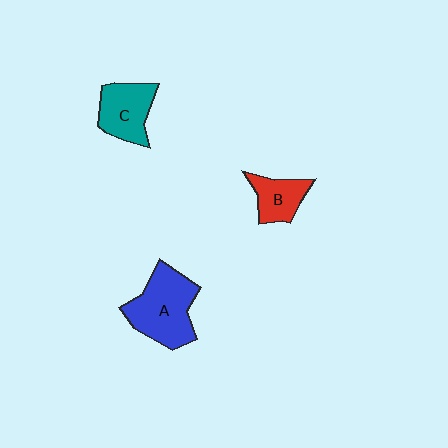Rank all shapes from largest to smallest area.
From largest to smallest: A (blue), C (teal), B (red).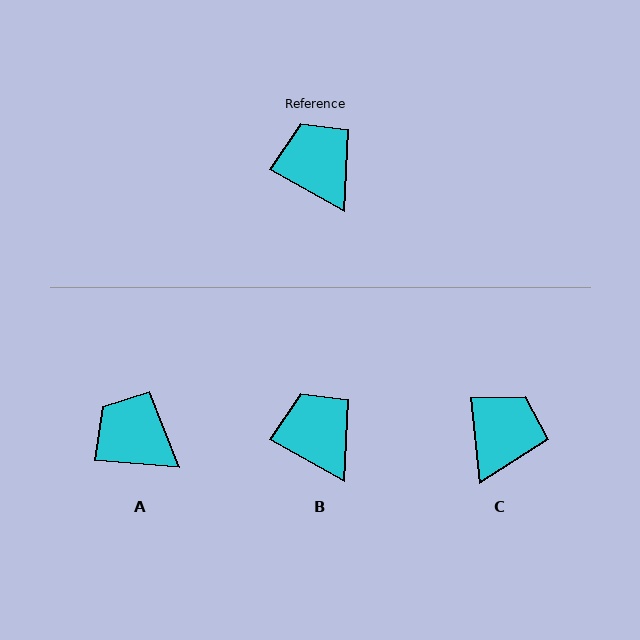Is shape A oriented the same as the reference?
No, it is off by about 25 degrees.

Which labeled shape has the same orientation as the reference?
B.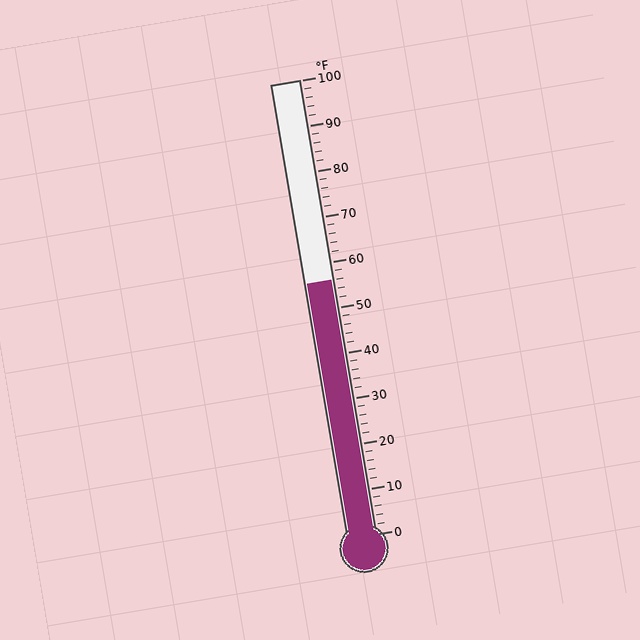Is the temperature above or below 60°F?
The temperature is below 60°F.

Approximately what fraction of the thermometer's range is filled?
The thermometer is filled to approximately 55% of its range.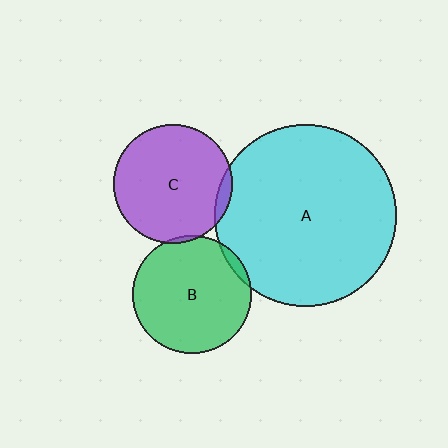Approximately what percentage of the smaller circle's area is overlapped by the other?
Approximately 5%.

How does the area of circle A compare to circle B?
Approximately 2.4 times.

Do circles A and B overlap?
Yes.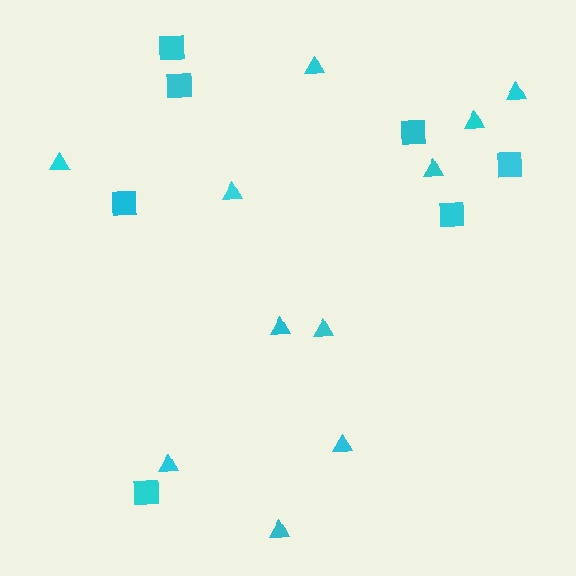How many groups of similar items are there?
There are 2 groups: one group of squares (7) and one group of triangles (11).